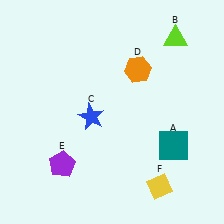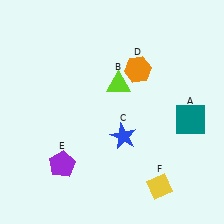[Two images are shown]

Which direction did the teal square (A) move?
The teal square (A) moved up.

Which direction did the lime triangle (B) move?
The lime triangle (B) moved left.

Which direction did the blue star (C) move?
The blue star (C) moved right.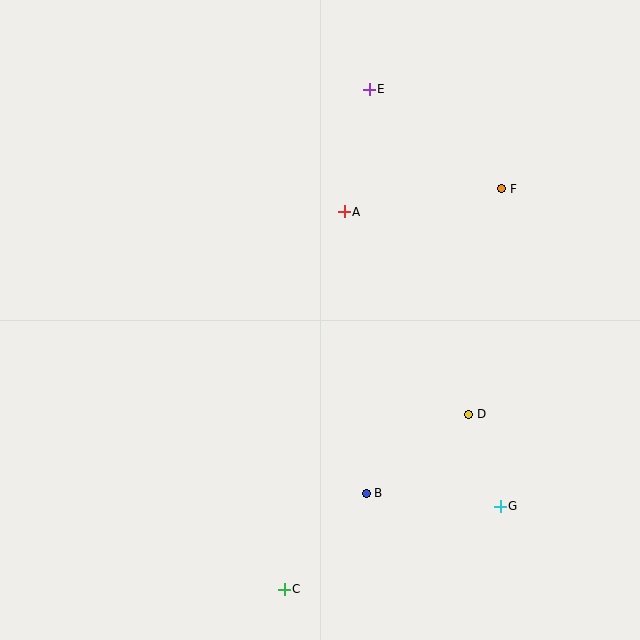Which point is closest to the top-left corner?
Point E is closest to the top-left corner.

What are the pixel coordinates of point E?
Point E is at (369, 89).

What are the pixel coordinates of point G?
Point G is at (500, 506).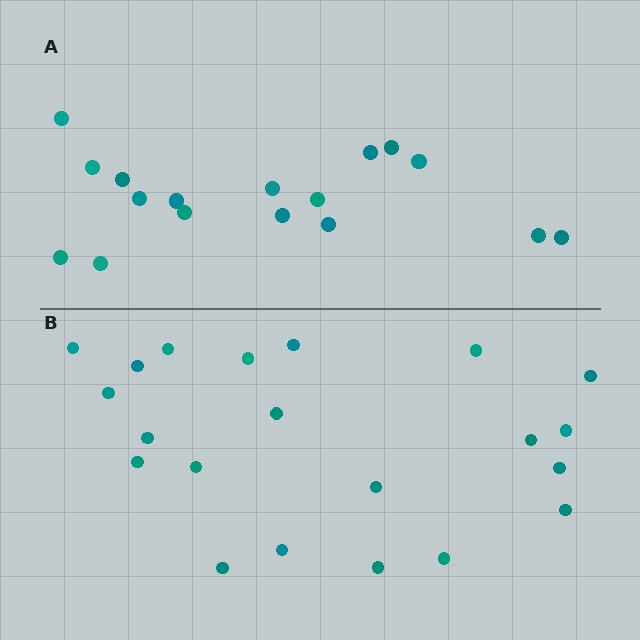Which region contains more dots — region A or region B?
Region B (the bottom region) has more dots.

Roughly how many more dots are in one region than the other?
Region B has about 4 more dots than region A.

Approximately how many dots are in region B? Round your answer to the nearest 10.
About 20 dots. (The exact count is 21, which rounds to 20.)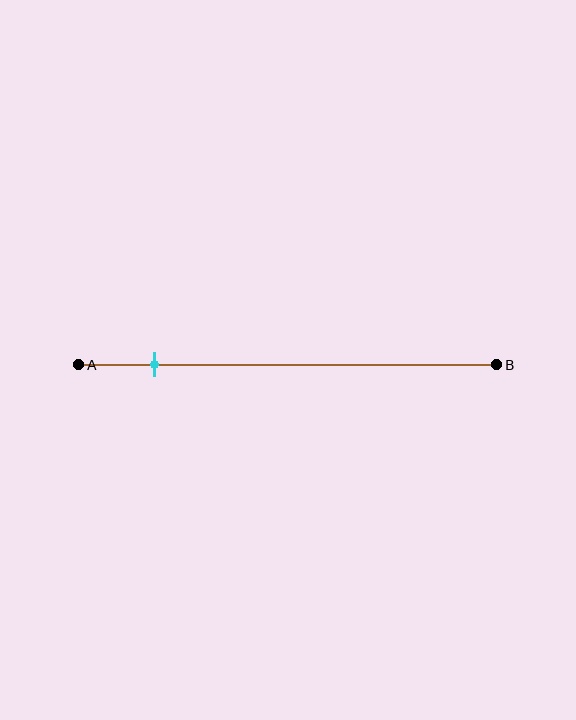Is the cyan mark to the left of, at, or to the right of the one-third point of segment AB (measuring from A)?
The cyan mark is to the left of the one-third point of segment AB.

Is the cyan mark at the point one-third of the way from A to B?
No, the mark is at about 20% from A, not at the 33% one-third point.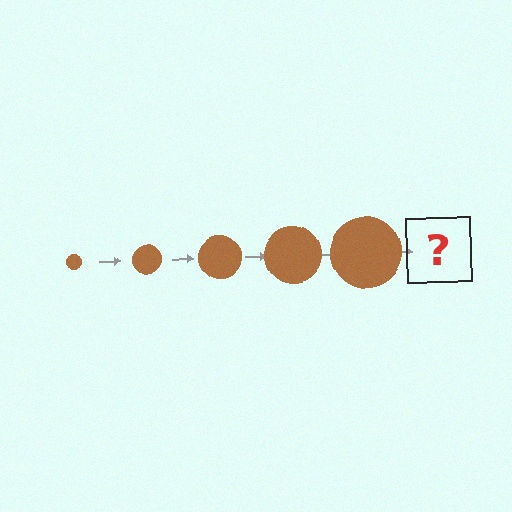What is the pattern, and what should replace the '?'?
The pattern is that the circle gets progressively larger each step. The '?' should be a brown circle, larger than the previous one.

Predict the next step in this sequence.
The next step is a brown circle, larger than the previous one.